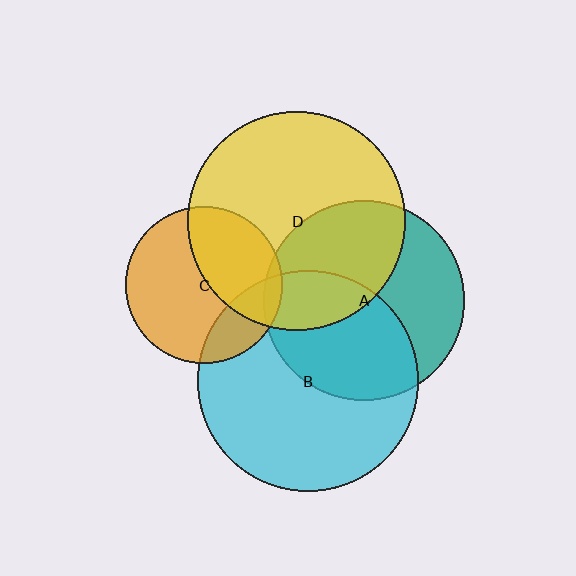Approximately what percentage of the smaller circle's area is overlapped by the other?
Approximately 15%.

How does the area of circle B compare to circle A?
Approximately 1.2 times.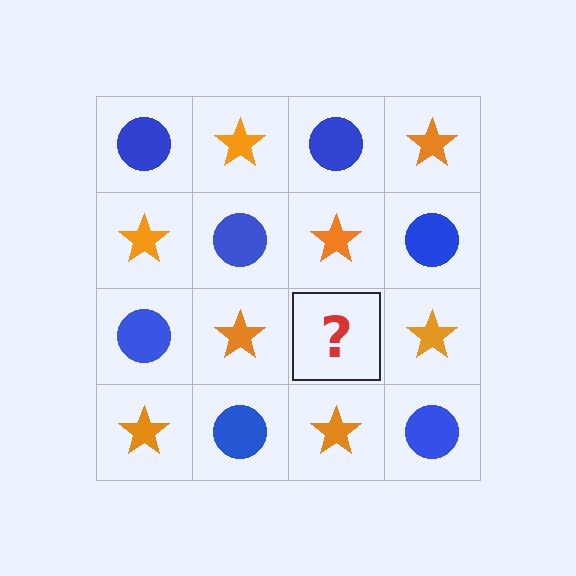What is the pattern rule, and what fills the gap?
The rule is that it alternates blue circle and orange star in a checkerboard pattern. The gap should be filled with a blue circle.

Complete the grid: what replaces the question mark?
The question mark should be replaced with a blue circle.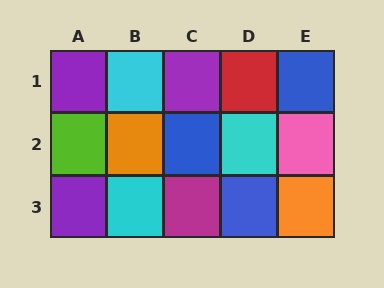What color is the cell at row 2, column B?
Orange.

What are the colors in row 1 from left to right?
Purple, cyan, purple, red, blue.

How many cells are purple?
3 cells are purple.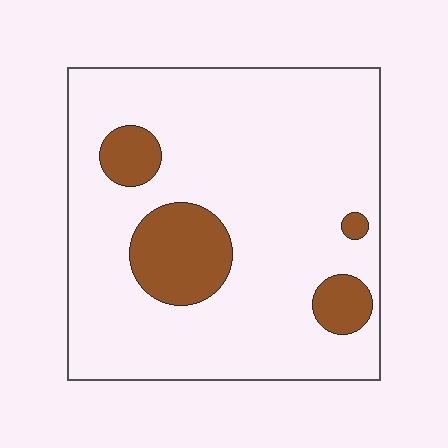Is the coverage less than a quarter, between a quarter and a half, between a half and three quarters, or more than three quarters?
Less than a quarter.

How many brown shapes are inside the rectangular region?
4.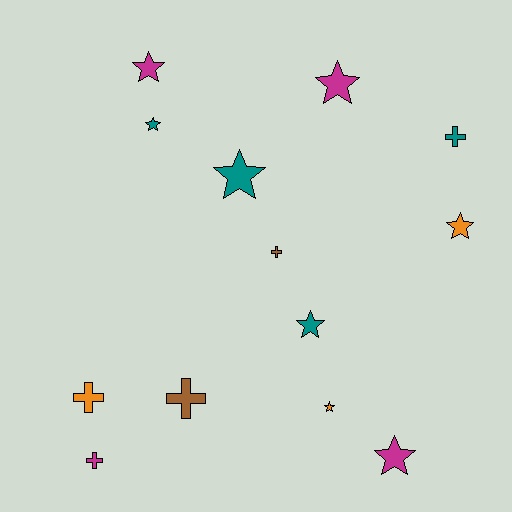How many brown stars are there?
There are no brown stars.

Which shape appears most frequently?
Star, with 8 objects.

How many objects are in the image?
There are 13 objects.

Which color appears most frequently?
Teal, with 4 objects.